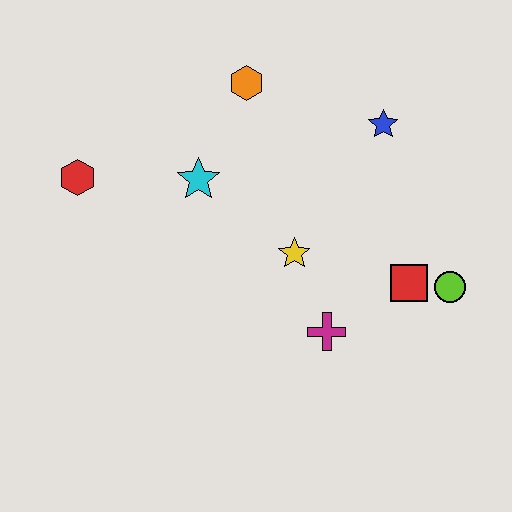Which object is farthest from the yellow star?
The red hexagon is farthest from the yellow star.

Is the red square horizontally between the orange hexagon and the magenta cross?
No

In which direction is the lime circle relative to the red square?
The lime circle is to the right of the red square.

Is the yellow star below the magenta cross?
No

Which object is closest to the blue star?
The orange hexagon is closest to the blue star.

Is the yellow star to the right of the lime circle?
No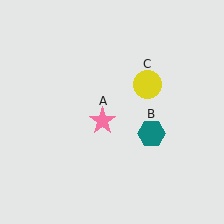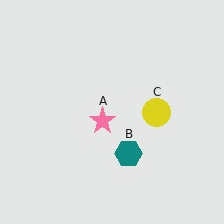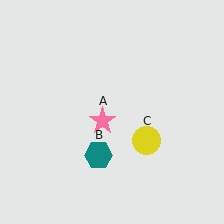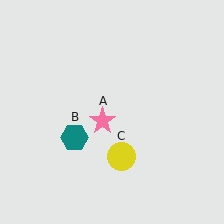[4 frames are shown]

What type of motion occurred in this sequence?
The teal hexagon (object B), yellow circle (object C) rotated clockwise around the center of the scene.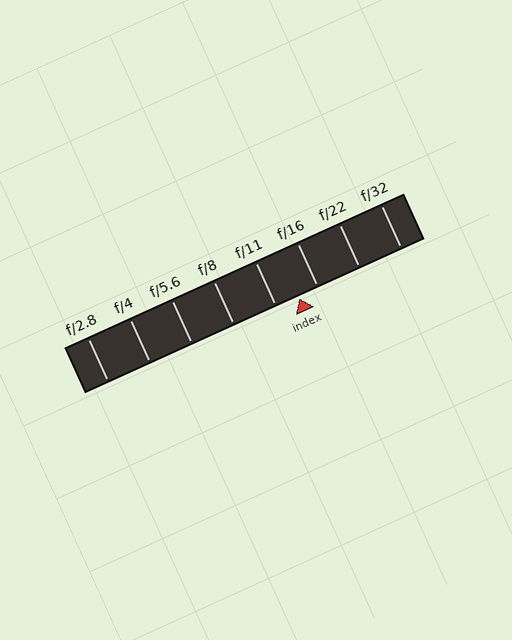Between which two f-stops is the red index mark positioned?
The index mark is between f/11 and f/16.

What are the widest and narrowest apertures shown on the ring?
The widest aperture shown is f/2.8 and the narrowest is f/32.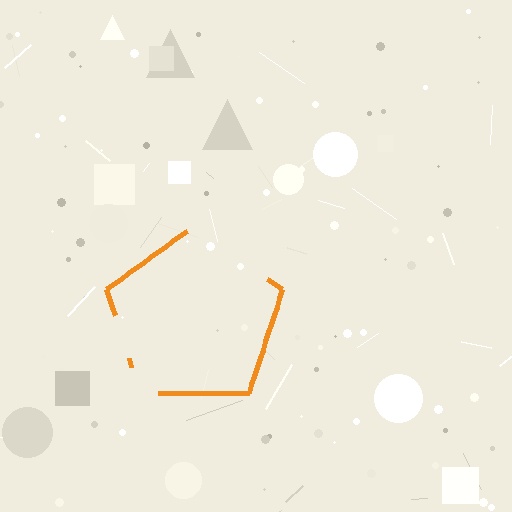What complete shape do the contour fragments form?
The contour fragments form a pentagon.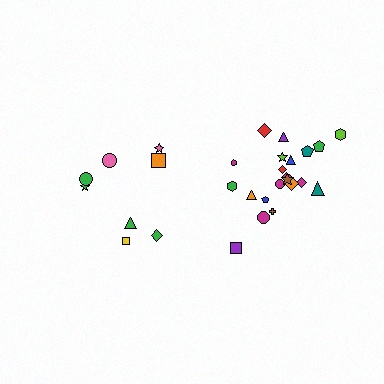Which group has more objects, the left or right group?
The right group.